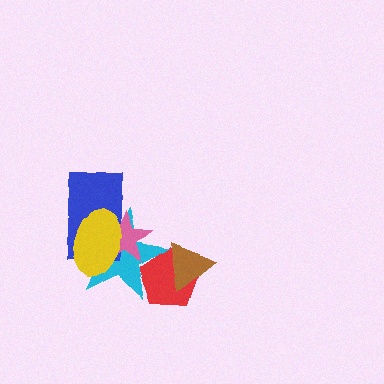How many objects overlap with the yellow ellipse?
3 objects overlap with the yellow ellipse.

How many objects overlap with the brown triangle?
2 objects overlap with the brown triangle.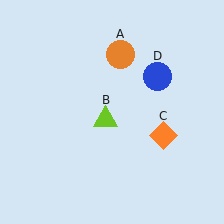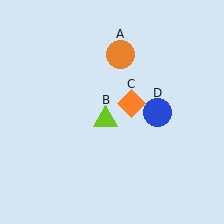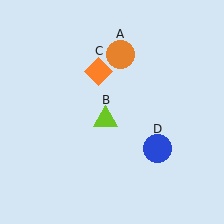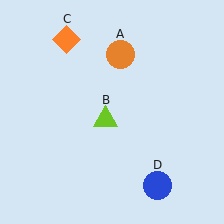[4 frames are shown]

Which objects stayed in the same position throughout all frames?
Orange circle (object A) and lime triangle (object B) remained stationary.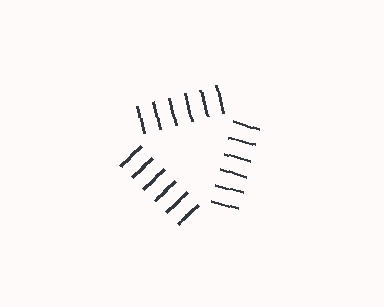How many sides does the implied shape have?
3 sides — the line-ends trace a triangle.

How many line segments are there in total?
18 — 6 along each of the 3 edges.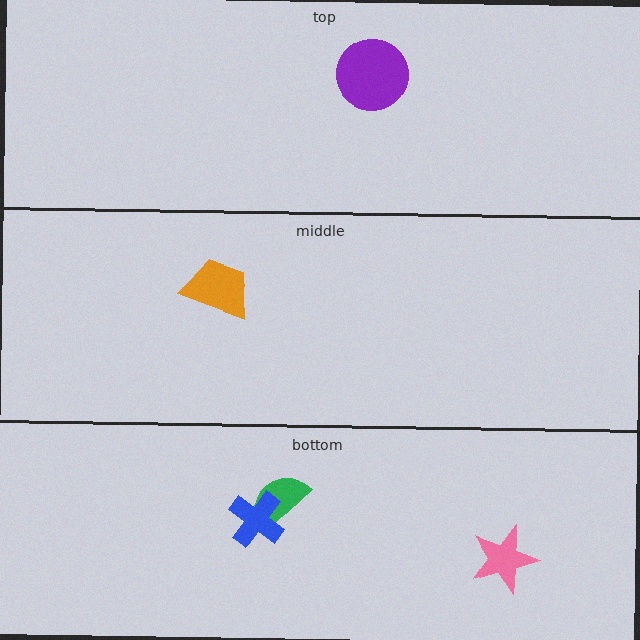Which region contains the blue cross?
The bottom region.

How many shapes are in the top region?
1.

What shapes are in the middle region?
The orange trapezoid.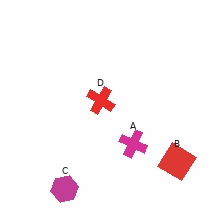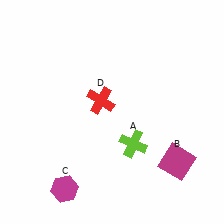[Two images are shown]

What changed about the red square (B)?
In Image 1, B is red. In Image 2, it changed to magenta.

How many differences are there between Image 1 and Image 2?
There are 2 differences between the two images.